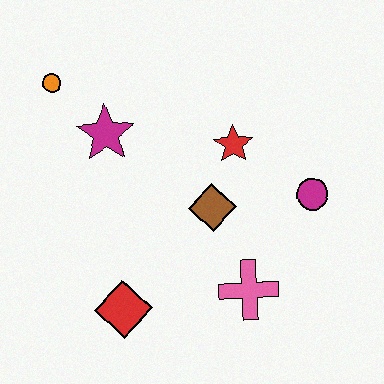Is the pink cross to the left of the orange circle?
No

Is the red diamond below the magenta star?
Yes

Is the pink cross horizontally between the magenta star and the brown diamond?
No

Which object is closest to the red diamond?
The pink cross is closest to the red diamond.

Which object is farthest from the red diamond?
The orange circle is farthest from the red diamond.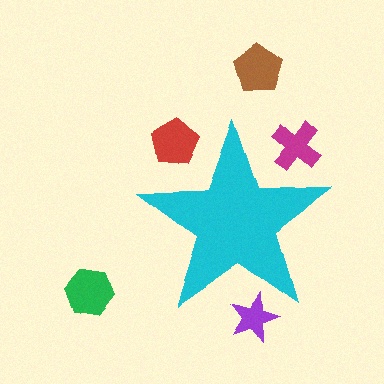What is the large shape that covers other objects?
A cyan star.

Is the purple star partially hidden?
Yes, the purple star is partially hidden behind the cyan star.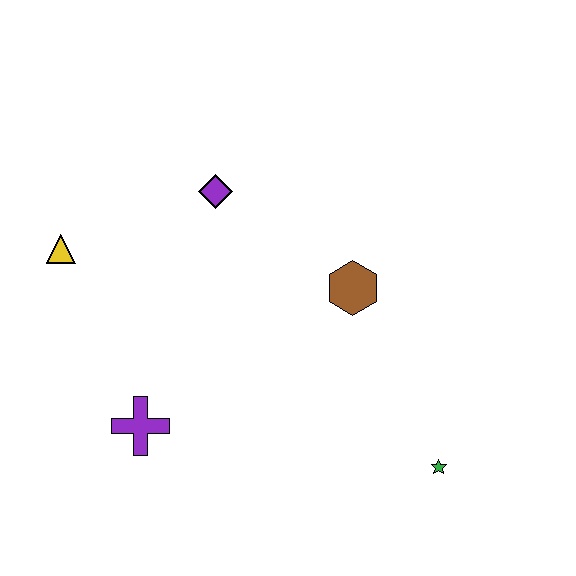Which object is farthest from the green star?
The yellow triangle is farthest from the green star.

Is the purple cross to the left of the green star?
Yes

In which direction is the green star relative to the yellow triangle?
The green star is to the right of the yellow triangle.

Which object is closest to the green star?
The brown hexagon is closest to the green star.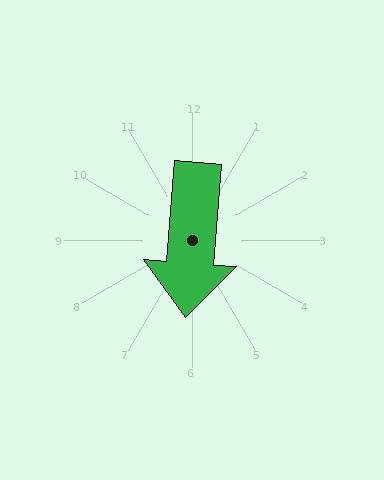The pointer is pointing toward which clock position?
Roughly 6 o'clock.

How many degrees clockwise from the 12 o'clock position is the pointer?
Approximately 185 degrees.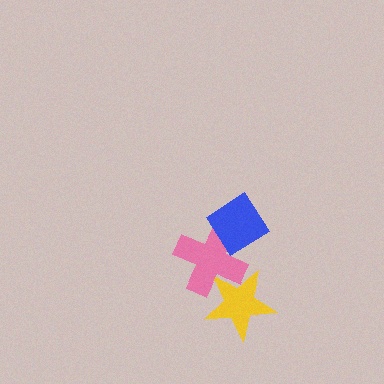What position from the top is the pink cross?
The pink cross is 2nd from the top.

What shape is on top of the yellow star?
The pink cross is on top of the yellow star.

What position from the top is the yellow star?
The yellow star is 3rd from the top.